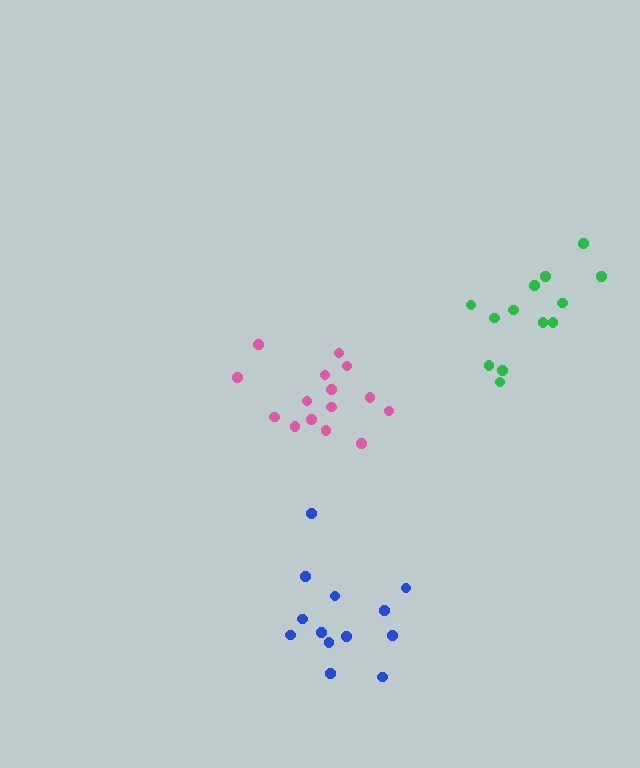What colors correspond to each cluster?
The clusters are colored: pink, green, blue.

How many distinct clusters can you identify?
There are 3 distinct clusters.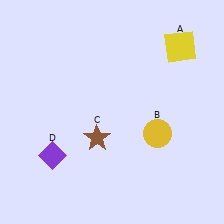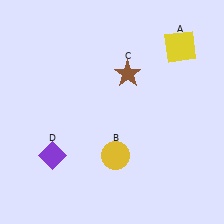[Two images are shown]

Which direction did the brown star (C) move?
The brown star (C) moved up.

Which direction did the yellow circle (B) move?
The yellow circle (B) moved left.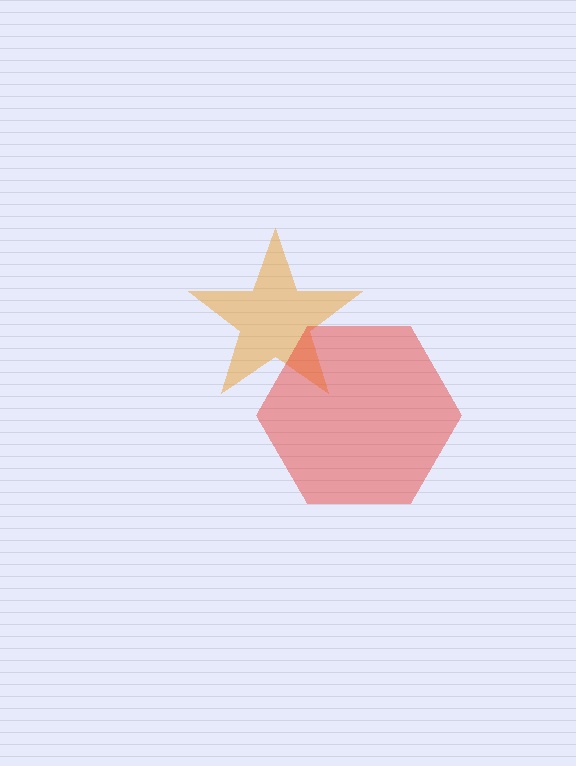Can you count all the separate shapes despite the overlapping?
Yes, there are 2 separate shapes.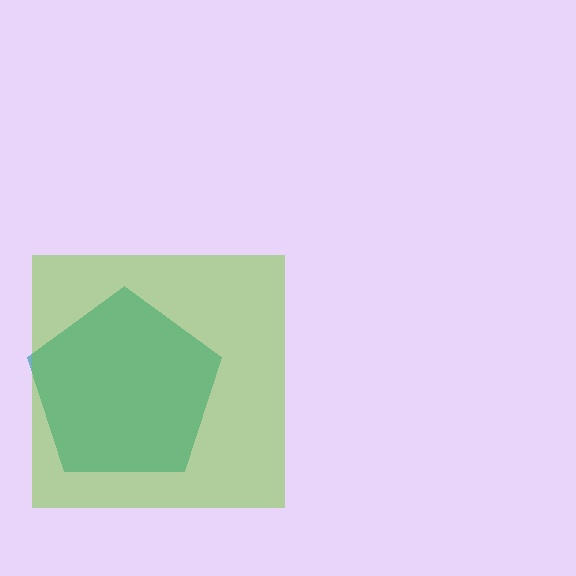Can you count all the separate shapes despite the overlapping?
Yes, there are 2 separate shapes.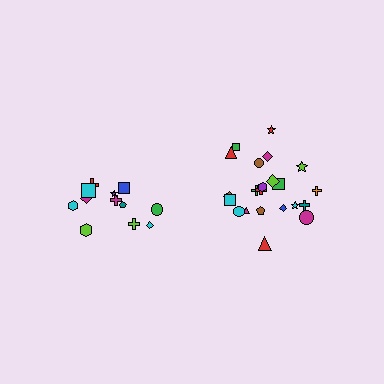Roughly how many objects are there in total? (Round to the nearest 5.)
Roughly 35 objects in total.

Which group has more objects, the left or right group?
The right group.